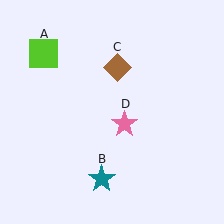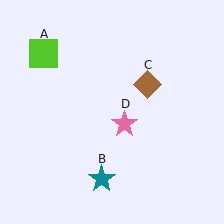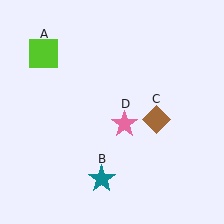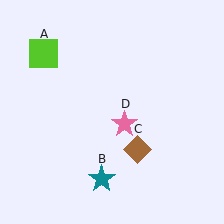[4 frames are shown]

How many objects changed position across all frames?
1 object changed position: brown diamond (object C).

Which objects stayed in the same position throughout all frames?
Lime square (object A) and teal star (object B) and pink star (object D) remained stationary.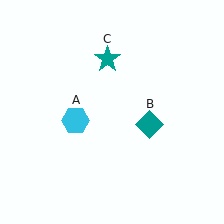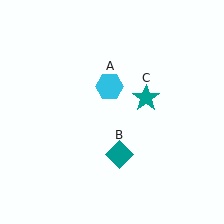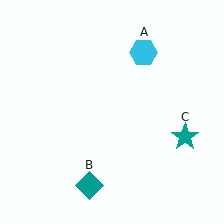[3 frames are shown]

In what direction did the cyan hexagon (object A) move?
The cyan hexagon (object A) moved up and to the right.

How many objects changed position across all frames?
3 objects changed position: cyan hexagon (object A), teal diamond (object B), teal star (object C).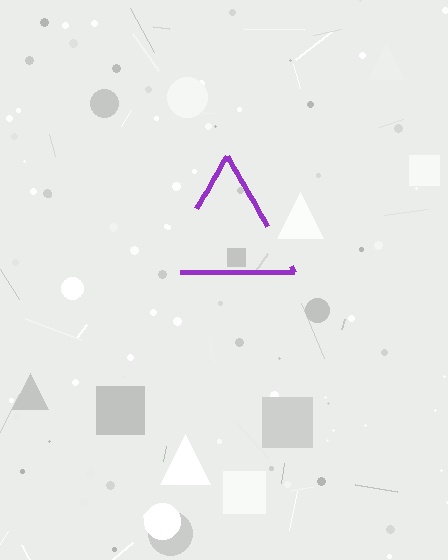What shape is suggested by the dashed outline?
The dashed outline suggests a triangle.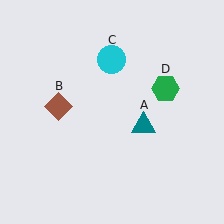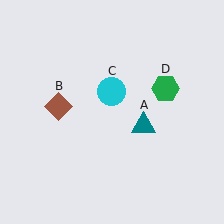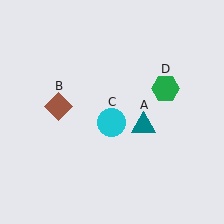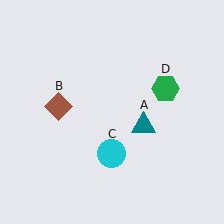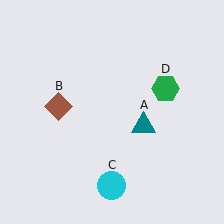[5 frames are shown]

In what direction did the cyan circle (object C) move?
The cyan circle (object C) moved down.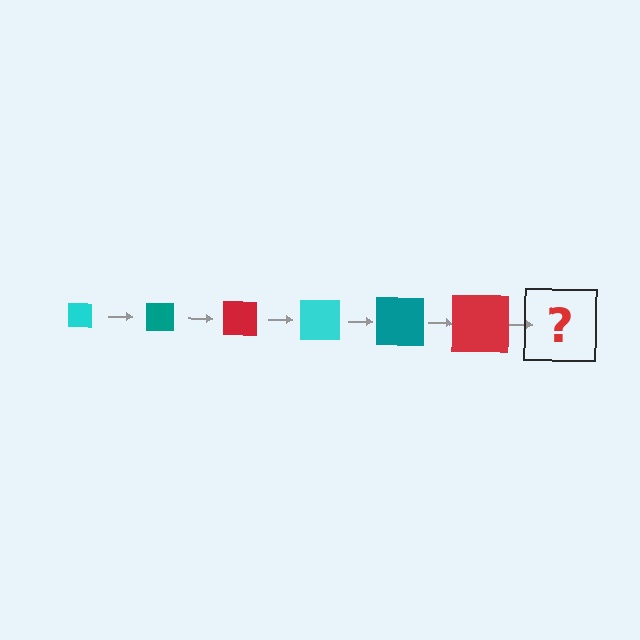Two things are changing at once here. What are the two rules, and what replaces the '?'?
The two rules are that the square grows larger each step and the color cycles through cyan, teal, and red. The '?' should be a cyan square, larger than the previous one.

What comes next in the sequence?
The next element should be a cyan square, larger than the previous one.